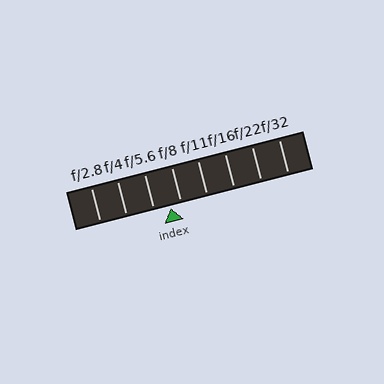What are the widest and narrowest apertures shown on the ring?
The widest aperture shown is f/2.8 and the narrowest is f/32.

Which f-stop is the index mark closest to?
The index mark is closest to f/8.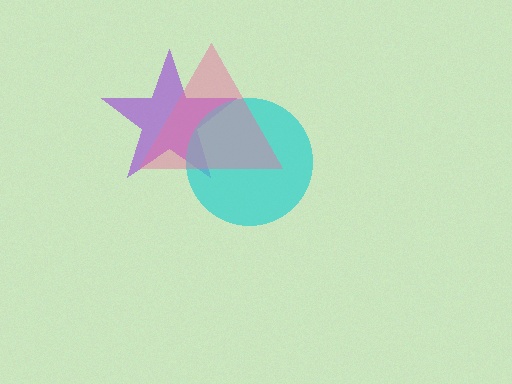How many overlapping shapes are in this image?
There are 3 overlapping shapes in the image.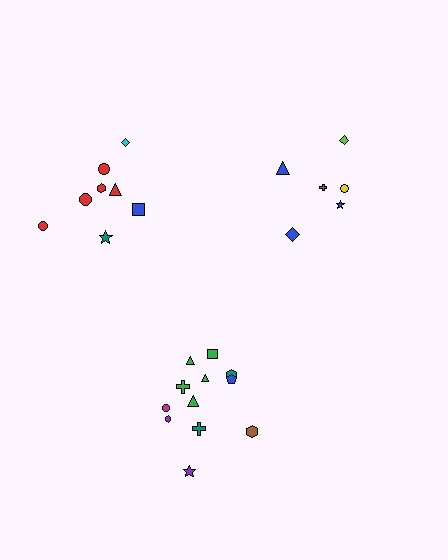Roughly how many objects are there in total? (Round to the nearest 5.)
Roughly 25 objects in total.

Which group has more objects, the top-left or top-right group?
The top-left group.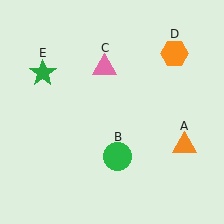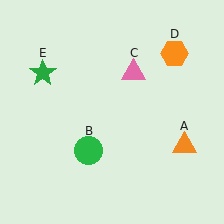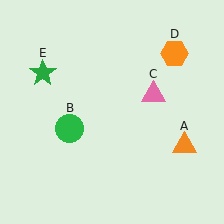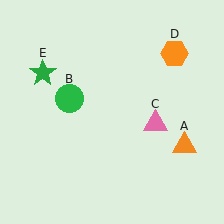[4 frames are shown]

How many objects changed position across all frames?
2 objects changed position: green circle (object B), pink triangle (object C).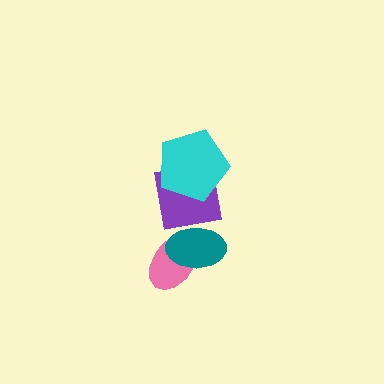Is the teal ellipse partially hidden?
Yes, it is partially covered by another shape.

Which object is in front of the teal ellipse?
The purple square is in front of the teal ellipse.